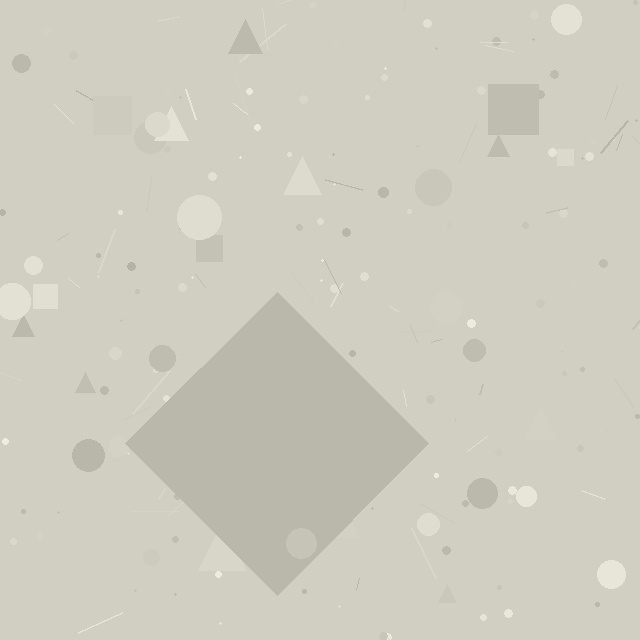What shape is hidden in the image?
A diamond is hidden in the image.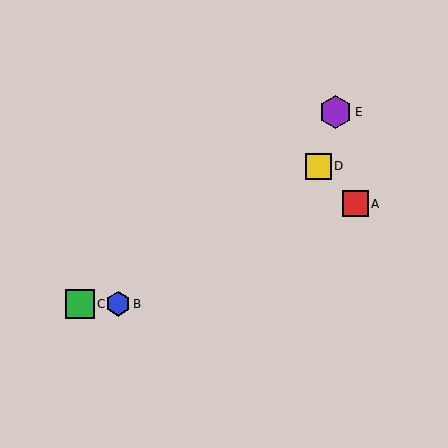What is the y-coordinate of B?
Object B is at y≈304.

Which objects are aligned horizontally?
Objects B, C are aligned horizontally.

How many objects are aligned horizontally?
2 objects (B, C) are aligned horizontally.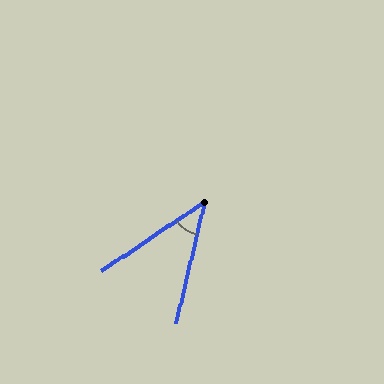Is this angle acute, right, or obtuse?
It is acute.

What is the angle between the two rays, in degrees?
Approximately 43 degrees.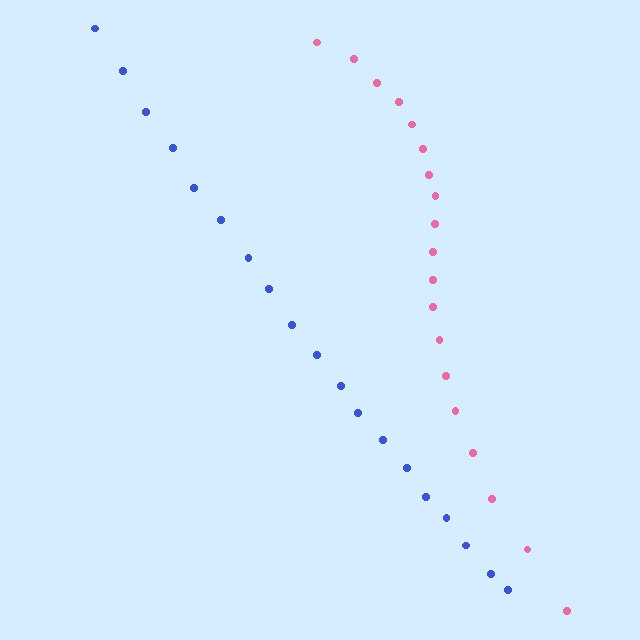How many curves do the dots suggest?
There are 2 distinct paths.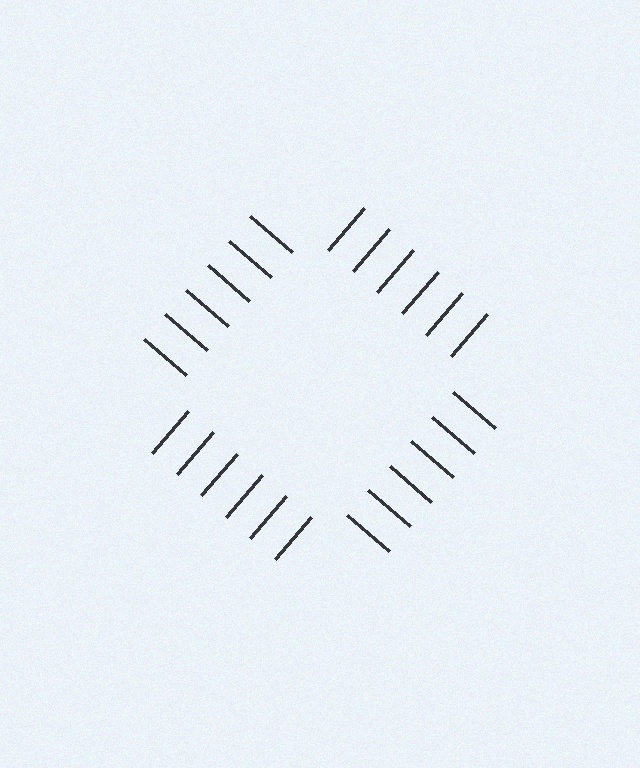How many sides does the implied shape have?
4 sides — the line-ends trace a square.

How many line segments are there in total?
24 — 6 along each of the 4 edges.